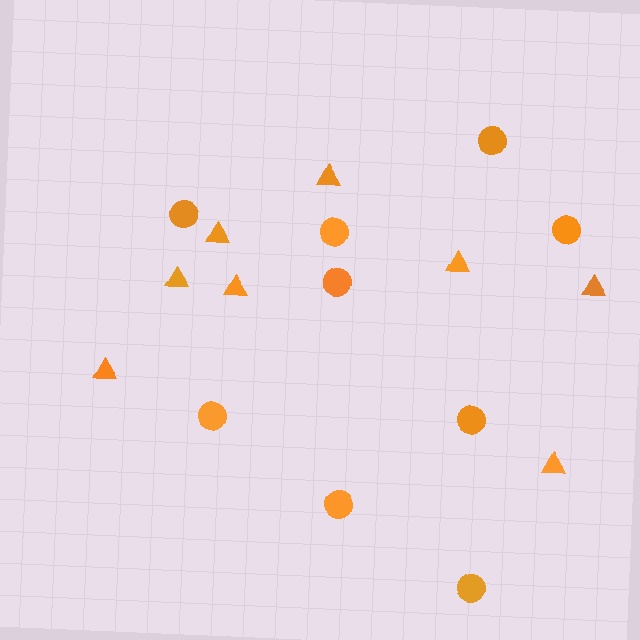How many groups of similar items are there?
There are 2 groups: one group of circles (9) and one group of triangles (8).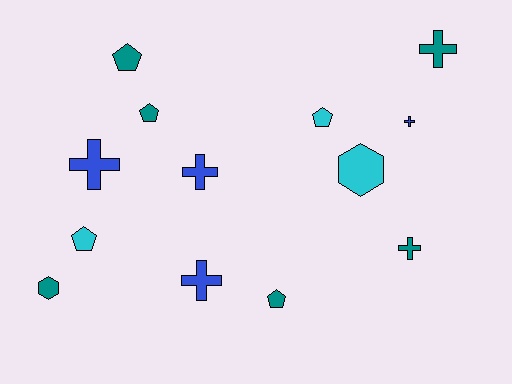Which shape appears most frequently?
Cross, with 6 objects.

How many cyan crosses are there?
There are no cyan crosses.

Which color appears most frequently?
Teal, with 6 objects.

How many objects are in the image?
There are 13 objects.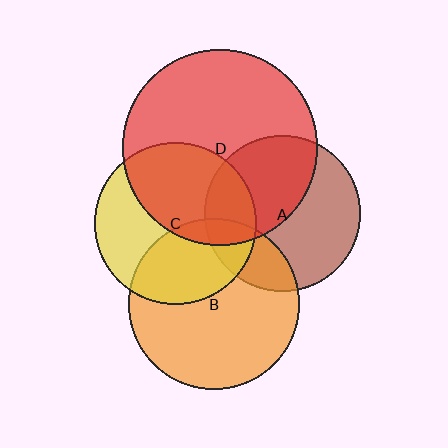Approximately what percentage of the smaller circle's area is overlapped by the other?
Approximately 50%.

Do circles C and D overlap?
Yes.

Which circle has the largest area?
Circle D (red).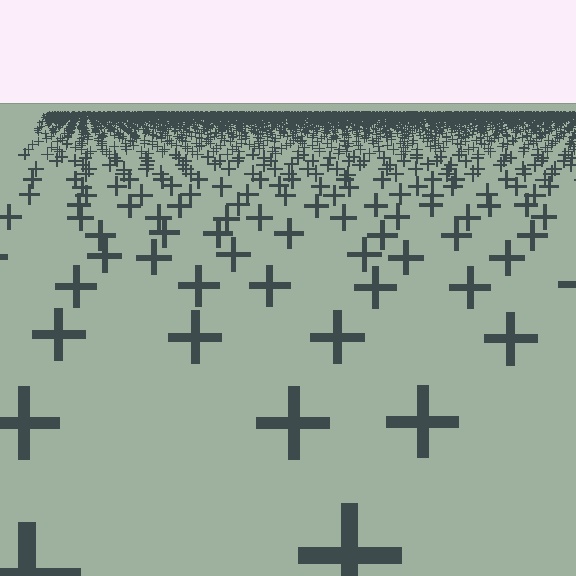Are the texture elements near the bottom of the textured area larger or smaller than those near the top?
Larger. Near the bottom, elements are closer to the viewer and appear at a bigger on-screen size.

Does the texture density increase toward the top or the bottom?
Density increases toward the top.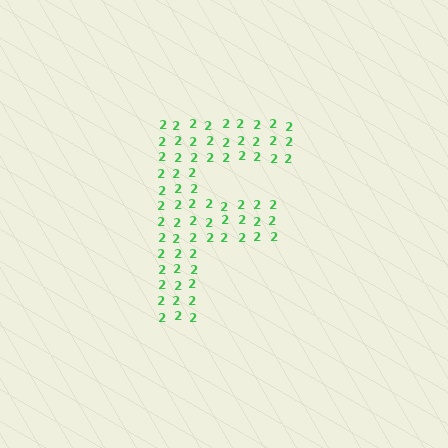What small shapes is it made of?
It is made of small digit 2's.